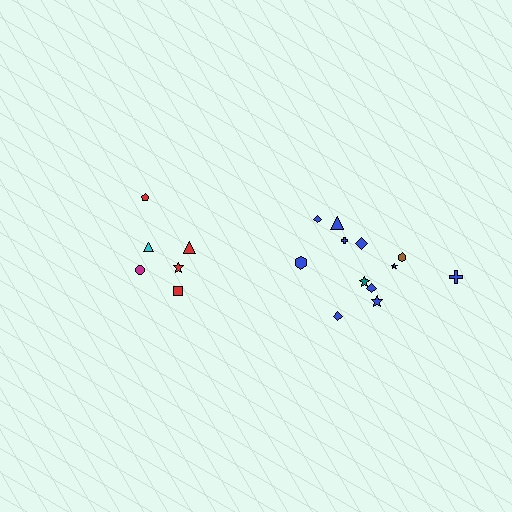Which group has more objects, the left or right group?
The right group.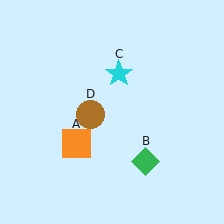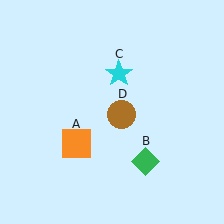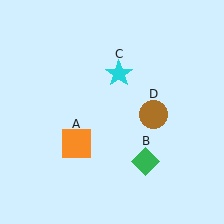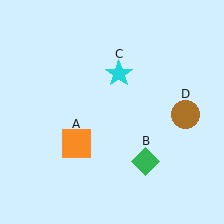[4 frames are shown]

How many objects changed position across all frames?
1 object changed position: brown circle (object D).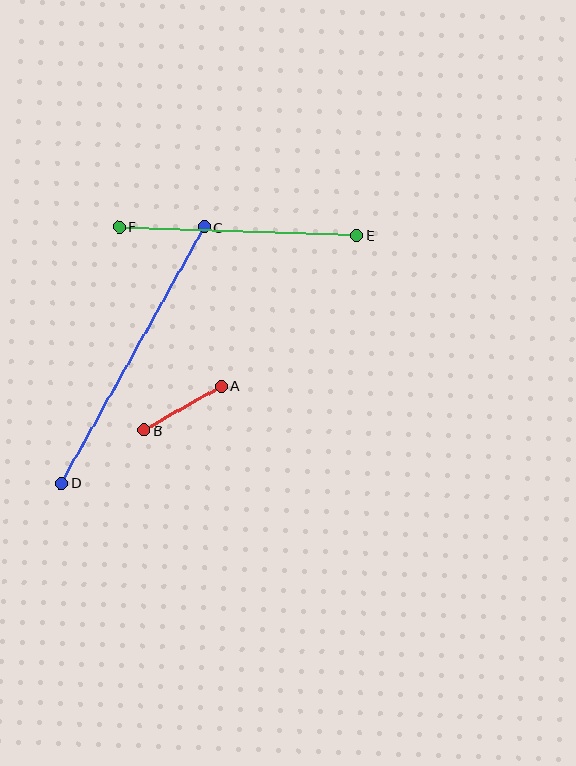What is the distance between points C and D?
The distance is approximately 293 pixels.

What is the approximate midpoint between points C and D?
The midpoint is at approximately (133, 355) pixels.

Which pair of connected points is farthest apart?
Points C and D are farthest apart.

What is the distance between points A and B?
The distance is approximately 89 pixels.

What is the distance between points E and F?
The distance is approximately 237 pixels.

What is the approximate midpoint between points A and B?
The midpoint is at approximately (183, 408) pixels.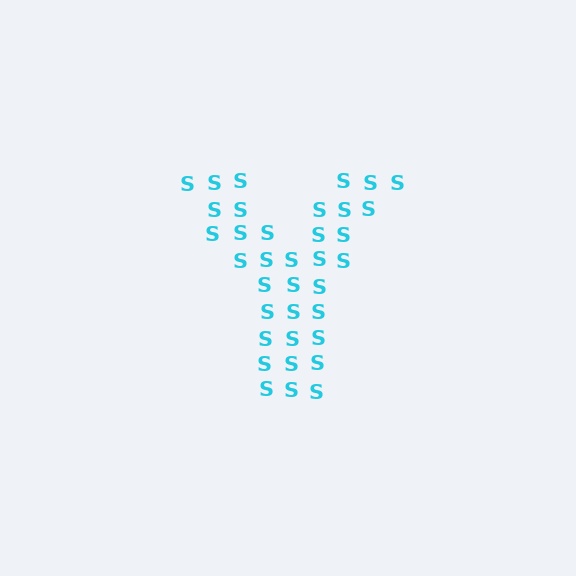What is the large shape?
The large shape is the letter Y.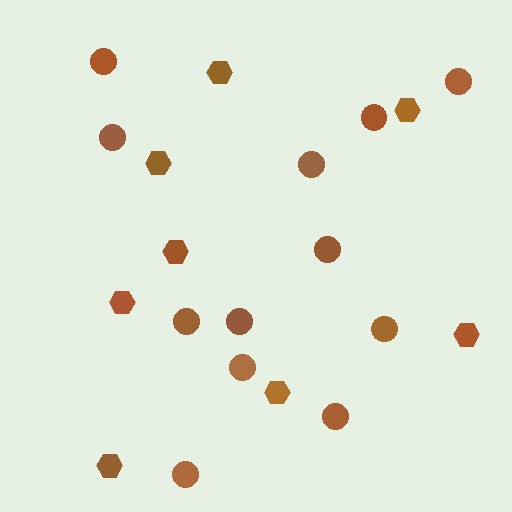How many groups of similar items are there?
There are 2 groups: one group of circles (12) and one group of hexagons (8).